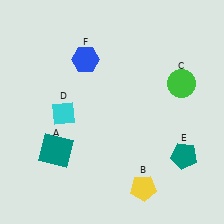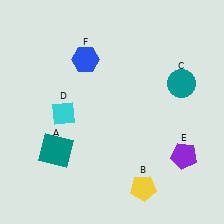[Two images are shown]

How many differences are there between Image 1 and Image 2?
There are 2 differences between the two images.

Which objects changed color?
C changed from green to teal. E changed from teal to purple.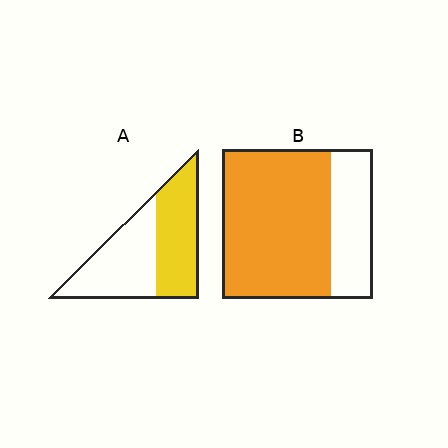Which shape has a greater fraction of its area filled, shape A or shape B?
Shape B.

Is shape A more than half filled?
Roughly half.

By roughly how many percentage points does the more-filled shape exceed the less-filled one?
By roughly 25 percentage points (B over A).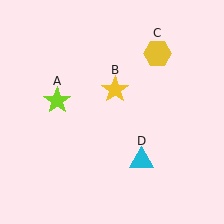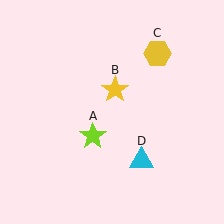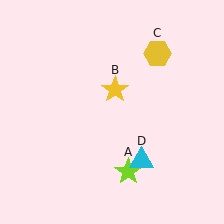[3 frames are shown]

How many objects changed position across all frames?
1 object changed position: lime star (object A).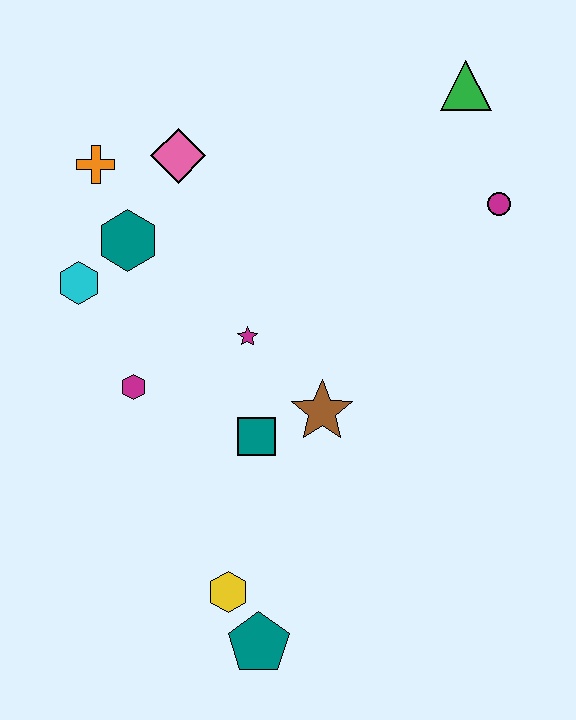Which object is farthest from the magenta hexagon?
The green triangle is farthest from the magenta hexagon.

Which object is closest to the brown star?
The teal square is closest to the brown star.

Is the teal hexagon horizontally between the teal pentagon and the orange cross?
Yes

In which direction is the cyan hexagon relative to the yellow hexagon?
The cyan hexagon is above the yellow hexagon.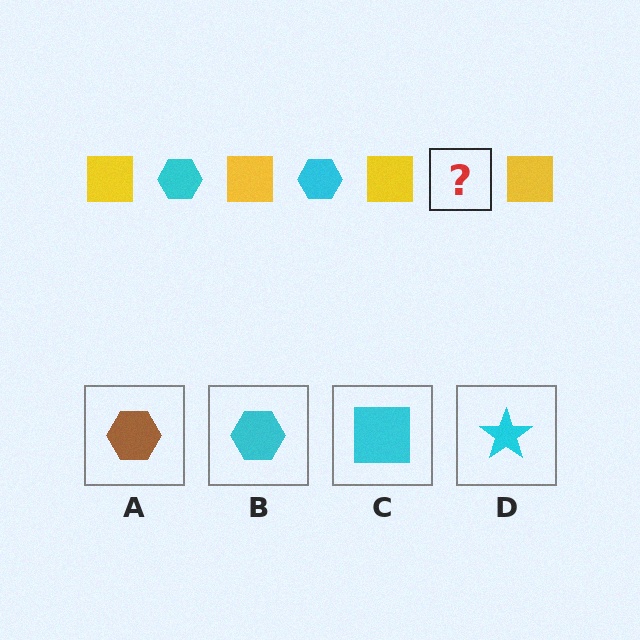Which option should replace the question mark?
Option B.